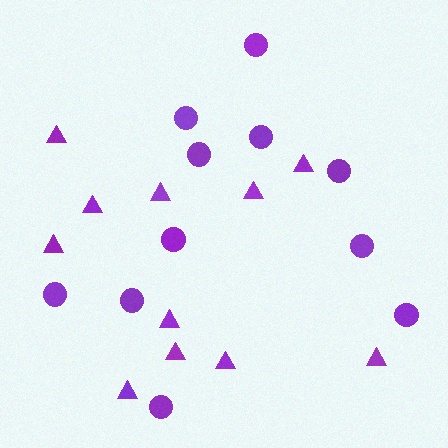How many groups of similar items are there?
There are 2 groups: one group of triangles (11) and one group of circles (11).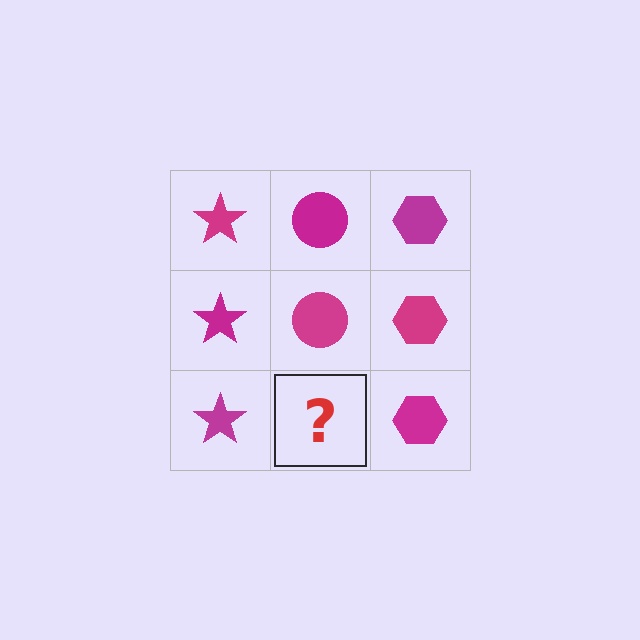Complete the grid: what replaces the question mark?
The question mark should be replaced with a magenta circle.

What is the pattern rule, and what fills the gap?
The rule is that each column has a consistent shape. The gap should be filled with a magenta circle.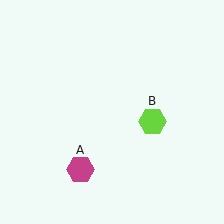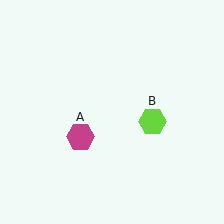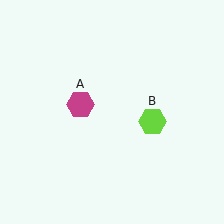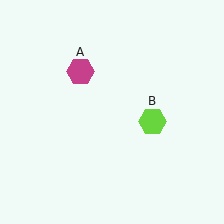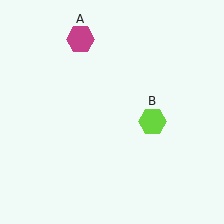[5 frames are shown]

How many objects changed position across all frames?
1 object changed position: magenta hexagon (object A).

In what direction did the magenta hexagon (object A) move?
The magenta hexagon (object A) moved up.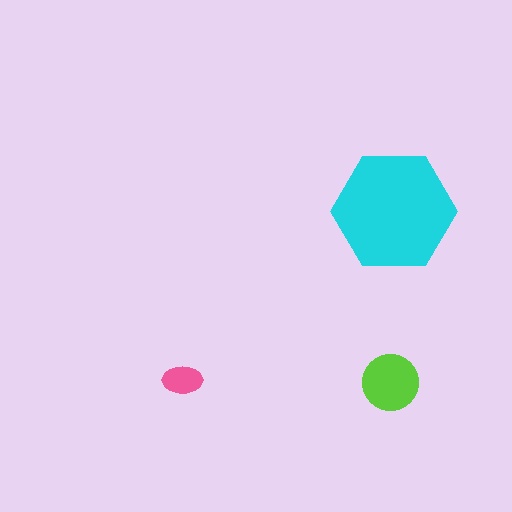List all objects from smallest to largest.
The pink ellipse, the lime circle, the cyan hexagon.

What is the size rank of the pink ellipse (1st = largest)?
3rd.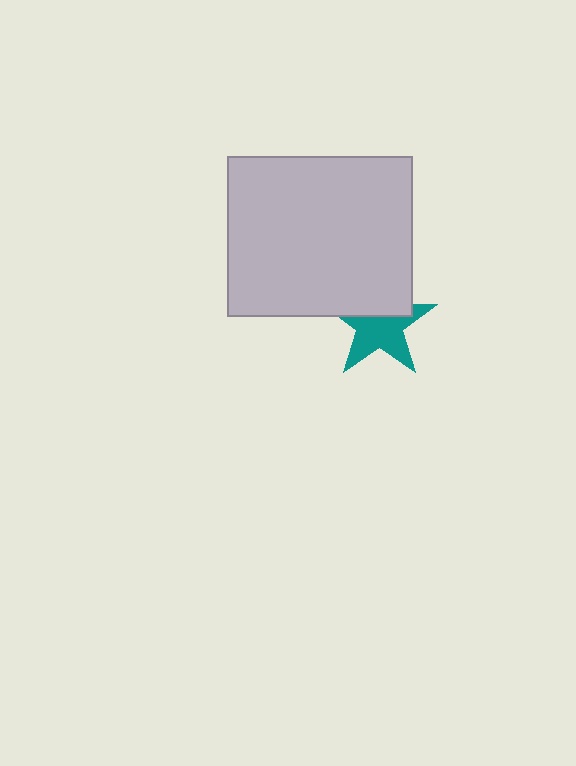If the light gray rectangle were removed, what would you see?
You would see the complete teal star.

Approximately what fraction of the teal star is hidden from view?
Roughly 40% of the teal star is hidden behind the light gray rectangle.